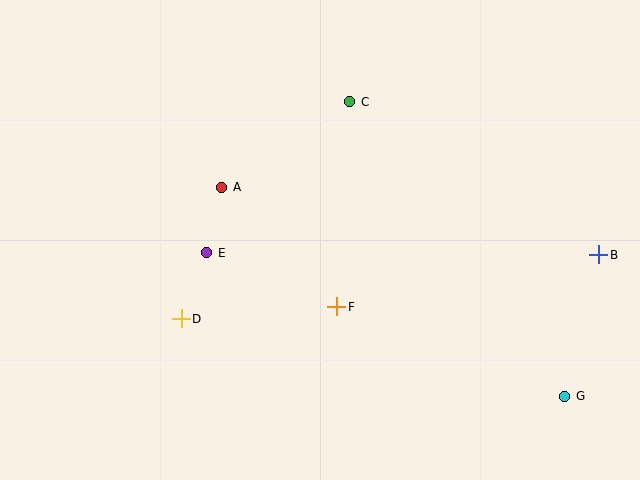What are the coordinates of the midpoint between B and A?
The midpoint between B and A is at (410, 221).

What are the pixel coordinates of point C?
Point C is at (350, 102).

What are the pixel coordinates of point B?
Point B is at (599, 255).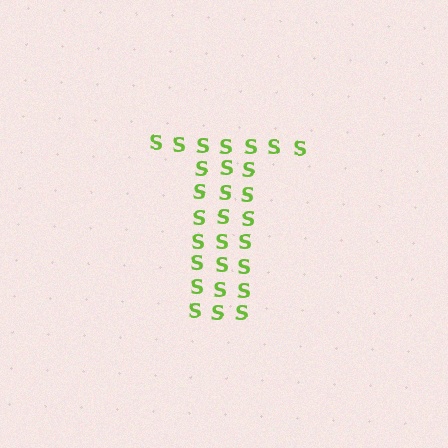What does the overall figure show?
The overall figure shows the letter T.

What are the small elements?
The small elements are letter S's.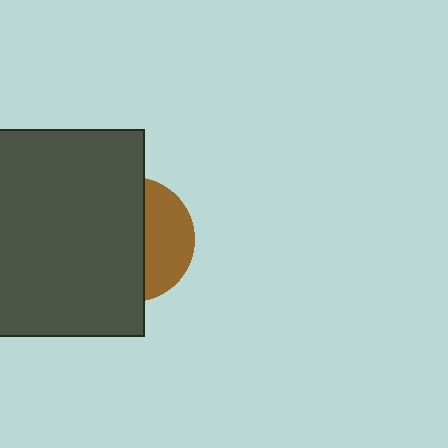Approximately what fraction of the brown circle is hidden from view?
Roughly 63% of the brown circle is hidden behind the dark gray rectangle.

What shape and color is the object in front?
The object in front is a dark gray rectangle.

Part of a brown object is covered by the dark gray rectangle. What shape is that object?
It is a circle.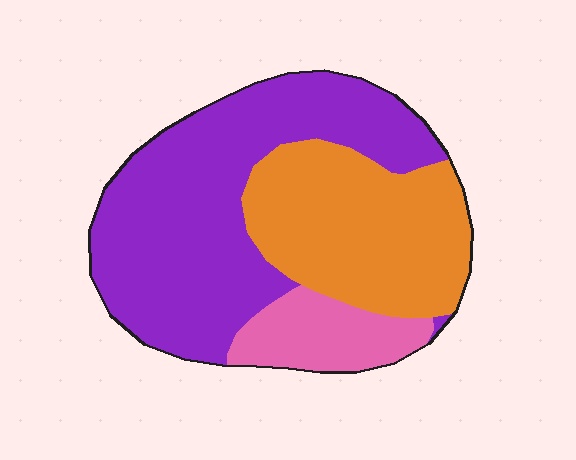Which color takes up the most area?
Purple, at roughly 55%.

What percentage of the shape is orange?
Orange takes up about one third (1/3) of the shape.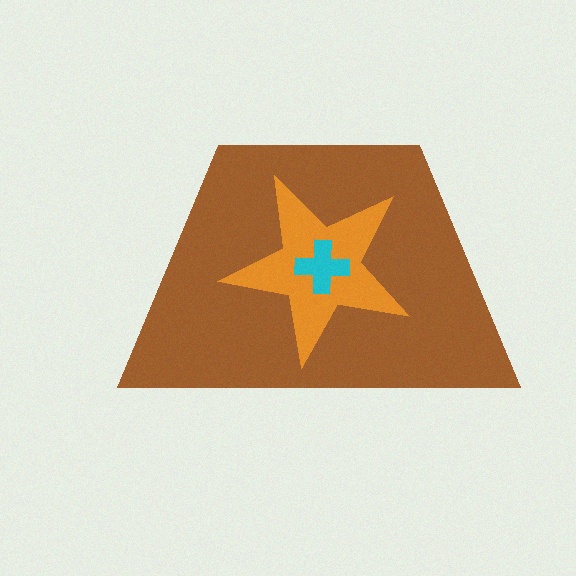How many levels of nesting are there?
3.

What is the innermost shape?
The cyan cross.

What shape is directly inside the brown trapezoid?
The orange star.